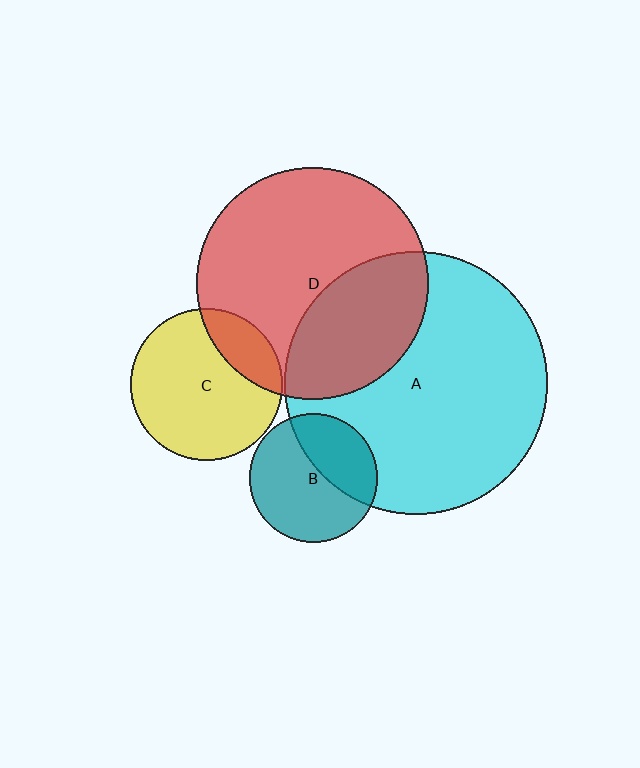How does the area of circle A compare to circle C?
Approximately 3.0 times.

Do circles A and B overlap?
Yes.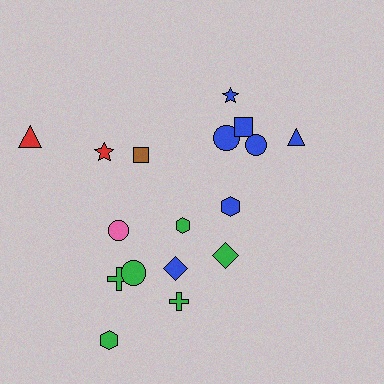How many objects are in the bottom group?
There are 8 objects.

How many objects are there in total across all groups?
There are 17 objects.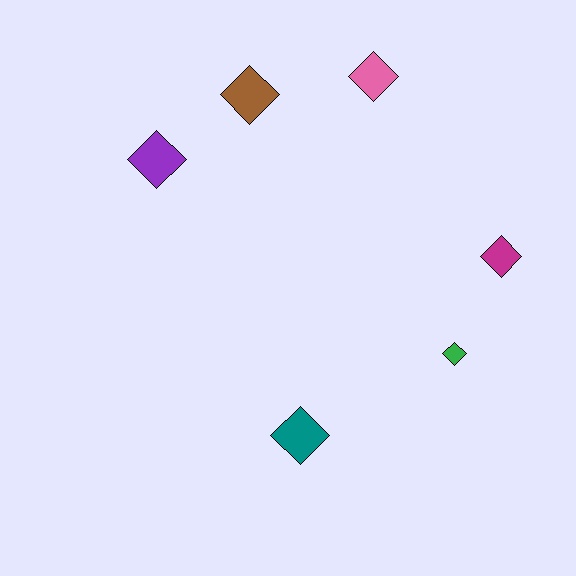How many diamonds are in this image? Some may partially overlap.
There are 6 diamonds.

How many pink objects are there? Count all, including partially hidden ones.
There is 1 pink object.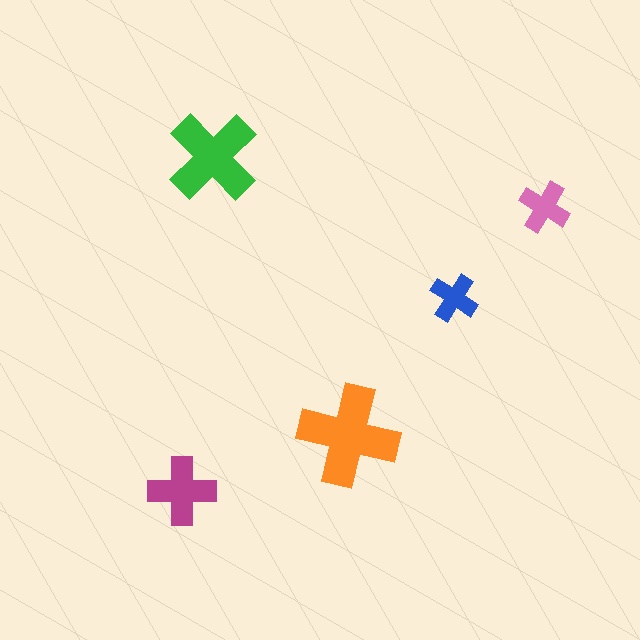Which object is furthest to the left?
The magenta cross is leftmost.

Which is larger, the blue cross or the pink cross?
The pink one.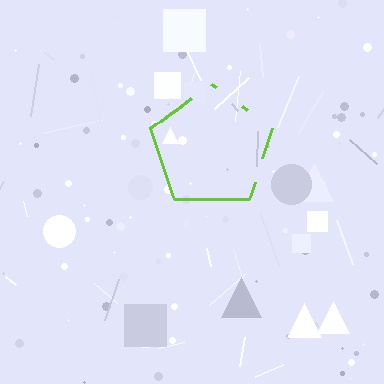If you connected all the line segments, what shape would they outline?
They would outline a pentagon.